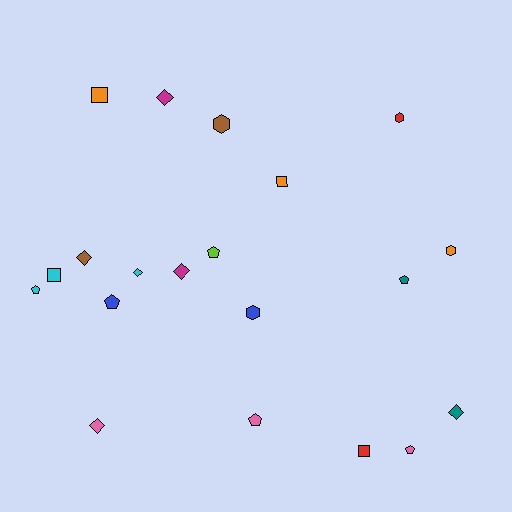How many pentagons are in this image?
There are 6 pentagons.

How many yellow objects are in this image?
There are no yellow objects.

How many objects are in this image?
There are 20 objects.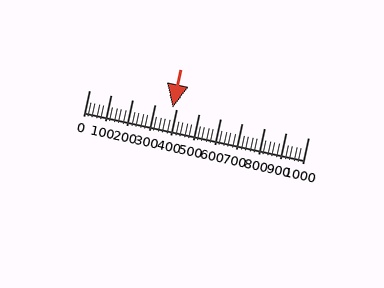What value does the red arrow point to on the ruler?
The red arrow points to approximately 380.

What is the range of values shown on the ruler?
The ruler shows values from 0 to 1000.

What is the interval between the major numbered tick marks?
The major tick marks are spaced 100 units apart.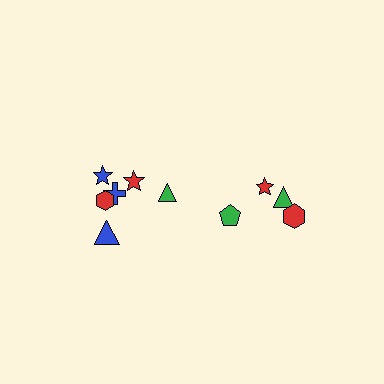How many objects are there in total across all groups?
There are 10 objects.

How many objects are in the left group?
There are 6 objects.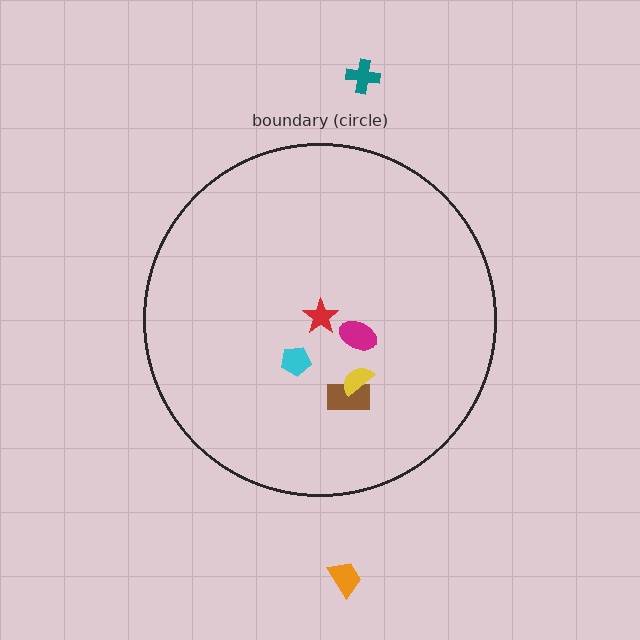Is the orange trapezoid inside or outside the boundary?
Outside.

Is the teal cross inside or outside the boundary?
Outside.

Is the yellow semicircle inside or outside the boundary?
Inside.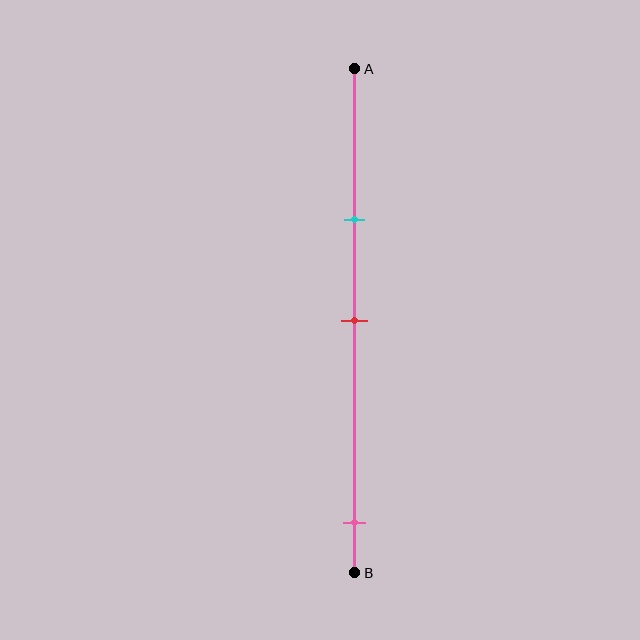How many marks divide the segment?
There are 3 marks dividing the segment.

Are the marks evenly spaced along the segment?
No, the marks are not evenly spaced.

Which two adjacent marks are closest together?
The cyan and red marks are the closest adjacent pair.